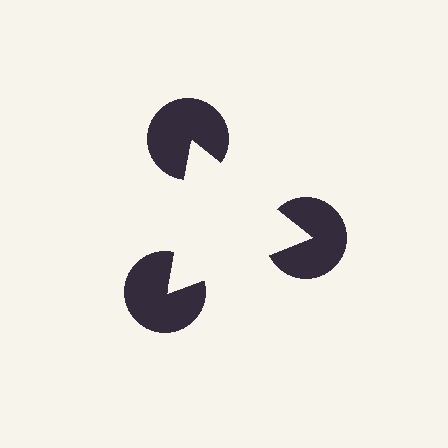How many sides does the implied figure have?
3 sides.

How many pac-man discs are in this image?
There are 3 — one at each vertex of the illusory triangle.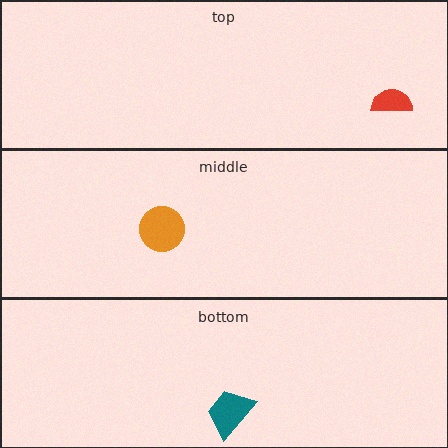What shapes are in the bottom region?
The teal trapezoid.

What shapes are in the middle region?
The orange circle.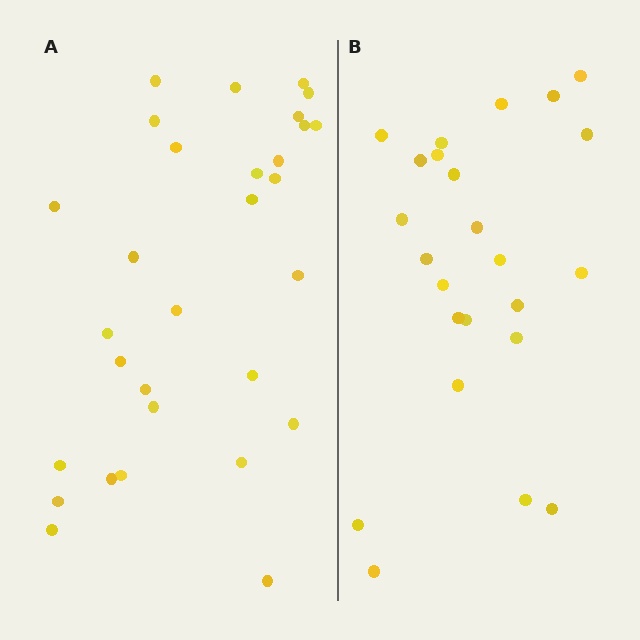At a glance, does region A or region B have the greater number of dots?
Region A (the left region) has more dots.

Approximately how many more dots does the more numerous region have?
Region A has about 6 more dots than region B.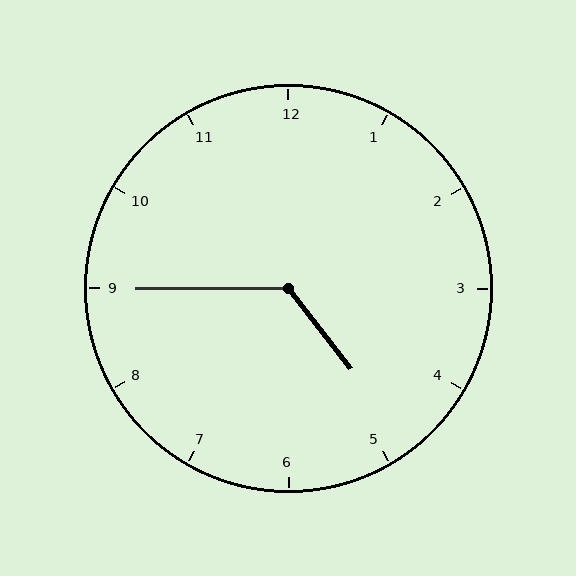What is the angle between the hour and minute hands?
Approximately 128 degrees.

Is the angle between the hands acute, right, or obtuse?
It is obtuse.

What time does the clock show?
4:45.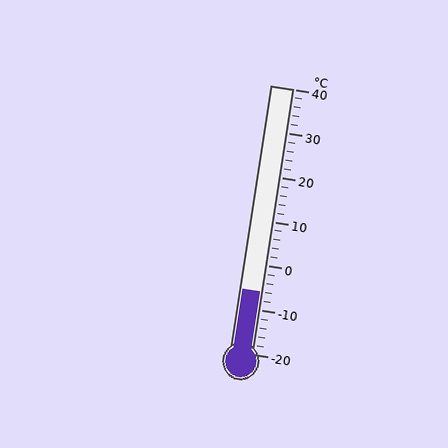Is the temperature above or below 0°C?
The temperature is below 0°C.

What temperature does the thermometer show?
The thermometer shows approximately -6°C.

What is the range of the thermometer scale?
The thermometer scale ranges from -20°C to 40°C.